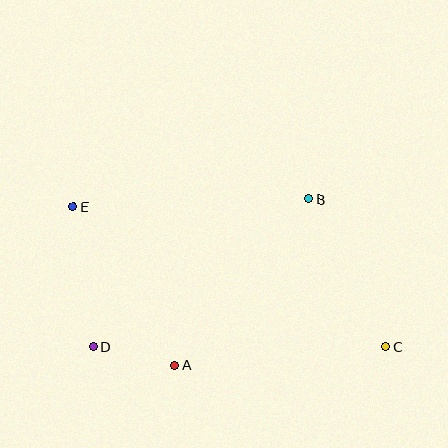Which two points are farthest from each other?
Points C and E are farthest from each other.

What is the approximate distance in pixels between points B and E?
The distance between B and E is approximately 236 pixels.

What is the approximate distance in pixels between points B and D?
The distance between B and D is approximately 261 pixels.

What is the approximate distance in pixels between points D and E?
The distance between D and E is approximately 141 pixels.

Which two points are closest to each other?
Points A and D are closest to each other.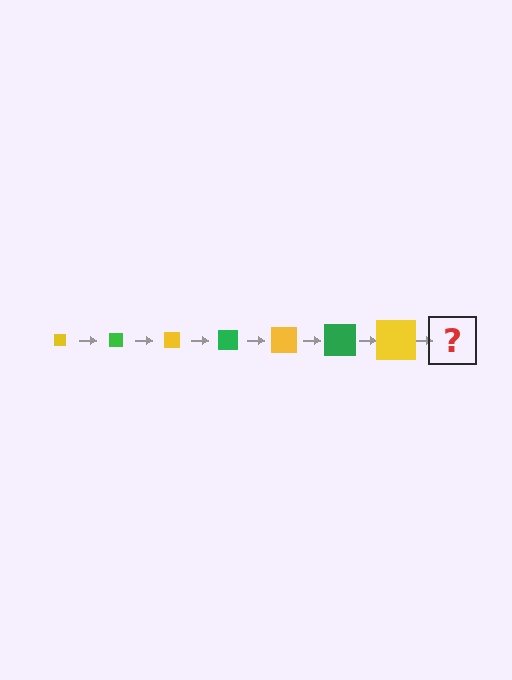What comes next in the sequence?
The next element should be a green square, larger than the previous one.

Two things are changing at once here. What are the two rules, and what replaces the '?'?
The two rules are that the square grows larger each step and the color cycles through yellow and green. The '?' should be a green square, larger than the previous one.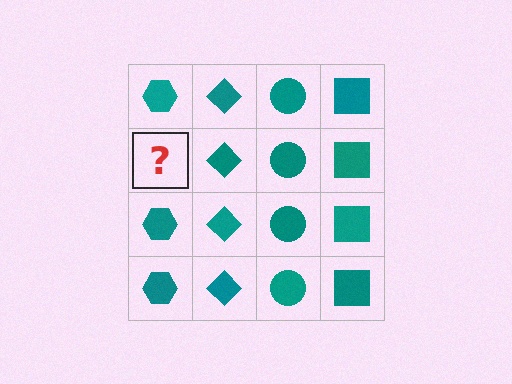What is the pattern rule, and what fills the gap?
The rule is that each column has a consistent shape. The gap should be filled with a teal hexagon.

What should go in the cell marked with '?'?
The missing cell should contain a teal hexagon.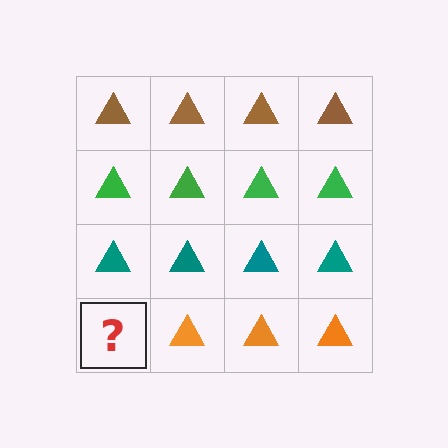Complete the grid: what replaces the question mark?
The question mark should be replaced with an orange triangle.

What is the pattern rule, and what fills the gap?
The rule is that each row has a consistent color. The gap should be filled with an orange triangle.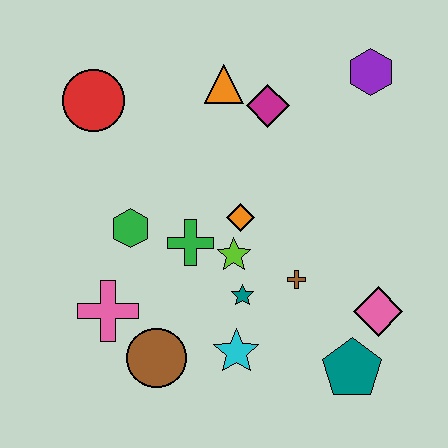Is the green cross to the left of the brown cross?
Yes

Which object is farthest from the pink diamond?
The red circle is farthest from the pink diamond.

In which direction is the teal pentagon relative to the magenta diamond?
The teal pentagon is below the magenta diamond.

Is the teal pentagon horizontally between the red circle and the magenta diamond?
No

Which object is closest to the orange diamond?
The lime star is closest to the orange diamond.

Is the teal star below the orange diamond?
Yes